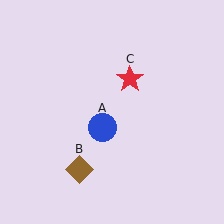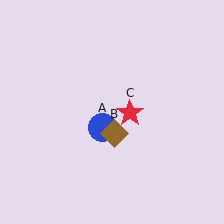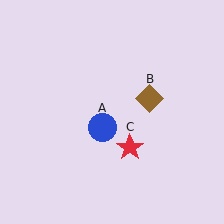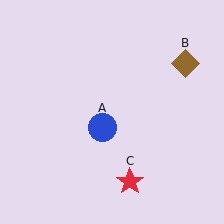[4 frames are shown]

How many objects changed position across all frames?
2 objects changed position: brown diamond (object B), red star (object C).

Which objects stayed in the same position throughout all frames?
Blue circle (object A) remained stationary.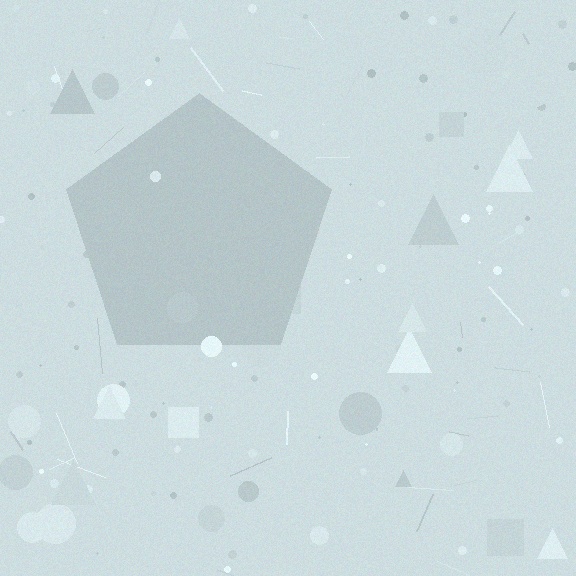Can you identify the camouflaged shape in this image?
The camouflaged shape is a pentagon.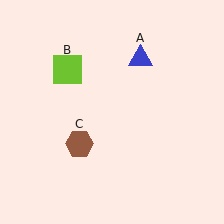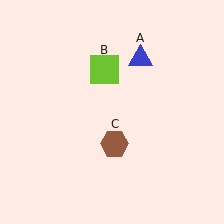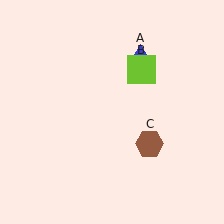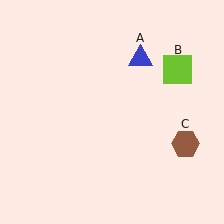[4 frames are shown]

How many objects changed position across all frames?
2 objects changed position: lime square (object B), brown hexagon (object C).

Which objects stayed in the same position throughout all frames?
Blue triangle (object A) remained stationary.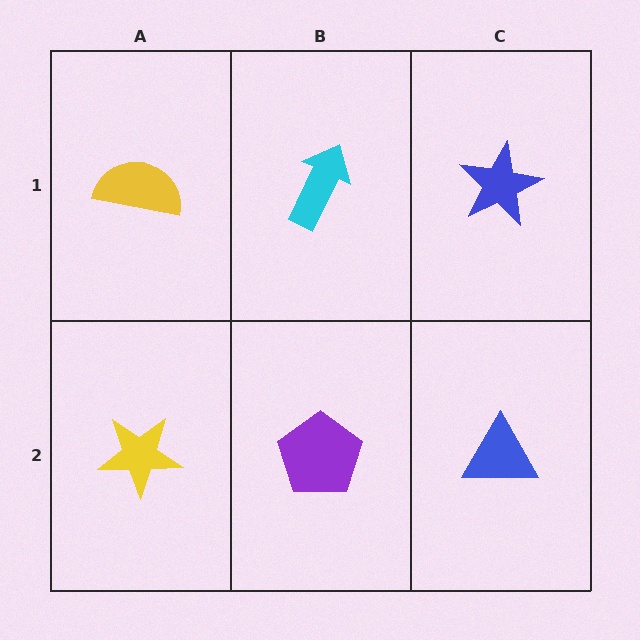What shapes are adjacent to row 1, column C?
A blue triangle (row 2, column C), a cyan arrow (row 1, column B).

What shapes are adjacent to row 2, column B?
A cyan arrow (row 1, column B), a yellow star (row 2, column A), a blue triangle (row 2, column C).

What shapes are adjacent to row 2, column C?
A blue star (row 1, column C), a purple pentagon (row 2, column B).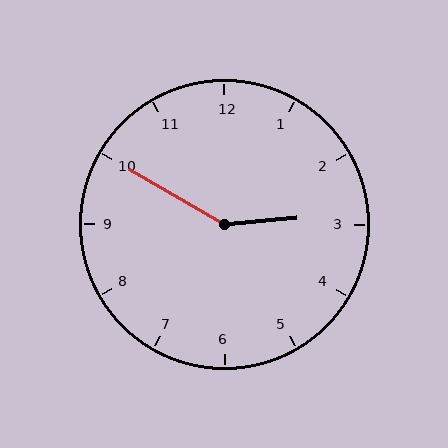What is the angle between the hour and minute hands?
Approximately 145 degrees.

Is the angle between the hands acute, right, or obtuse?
It is obtuse.